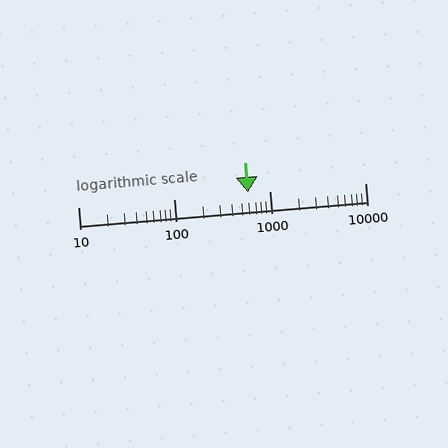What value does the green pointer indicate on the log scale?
The pointer indicates approximately 590.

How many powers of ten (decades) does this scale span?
The scale spans 3 decades, from 10 to 10000.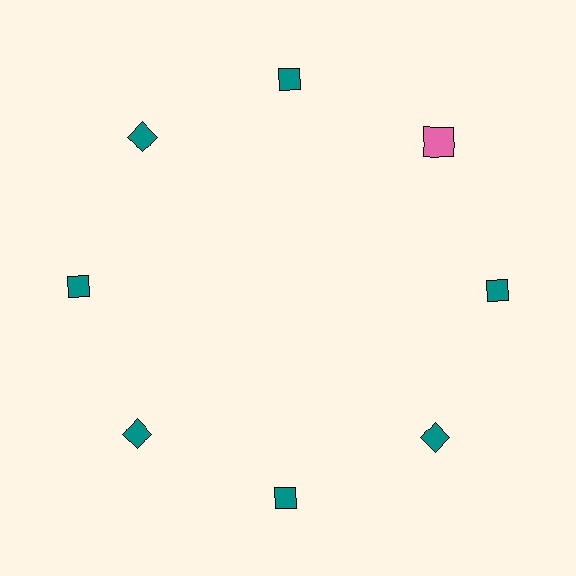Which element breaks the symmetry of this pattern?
The pink square at roughly the 2 o'clock position breaks the symmetry. All other shapes are teal diamonds.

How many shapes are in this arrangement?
There are 8 shapes arranged in a ring pattern.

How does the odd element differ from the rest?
It differs in both color (pink instead of teal) and shape (square instead of diamond).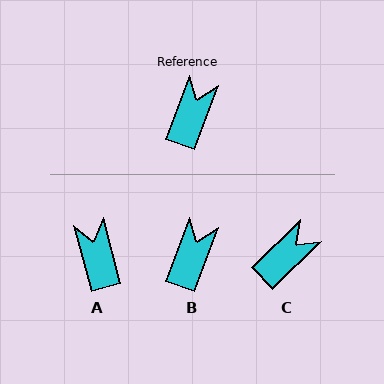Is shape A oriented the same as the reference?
No, it is off by about 35 degrees.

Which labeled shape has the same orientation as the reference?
B.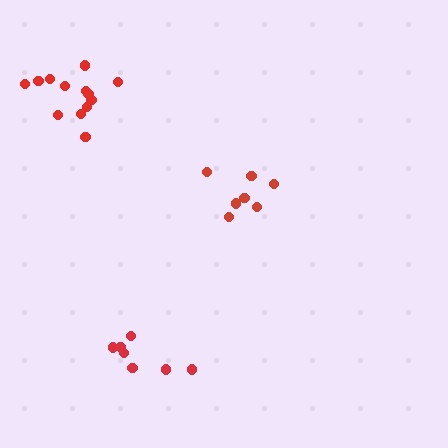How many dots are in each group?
Group 1: 7 dots, Group 2: 7 dots, Group 3: 13 dots (27 total).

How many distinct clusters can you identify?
There are 3 distinct clusters.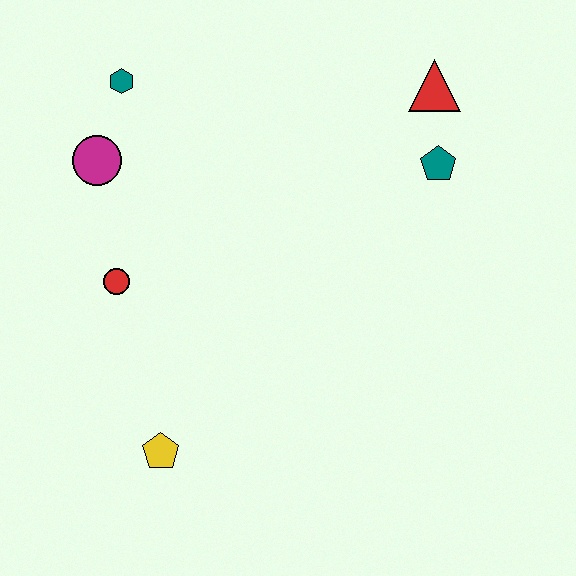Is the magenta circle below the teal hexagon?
Yes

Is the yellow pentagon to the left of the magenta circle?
No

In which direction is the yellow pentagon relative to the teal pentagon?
The yellow pentagon is below the teal pentagon.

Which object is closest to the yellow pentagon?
The red circle is closest to the yellow pentagon.